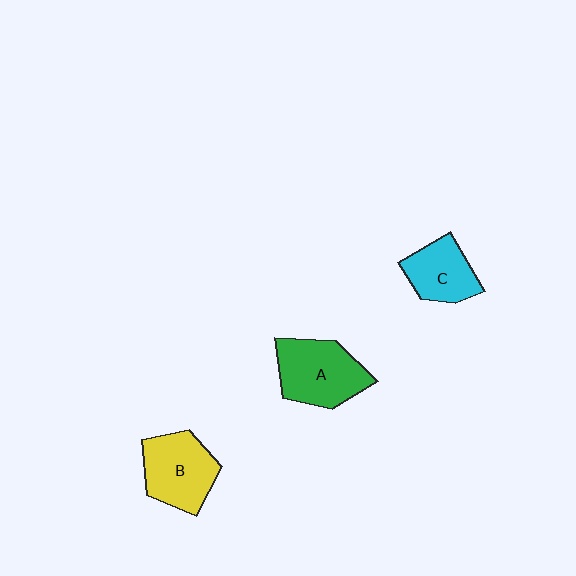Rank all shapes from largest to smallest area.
From largest to smallest: A (green), B (yellow), C (cyan).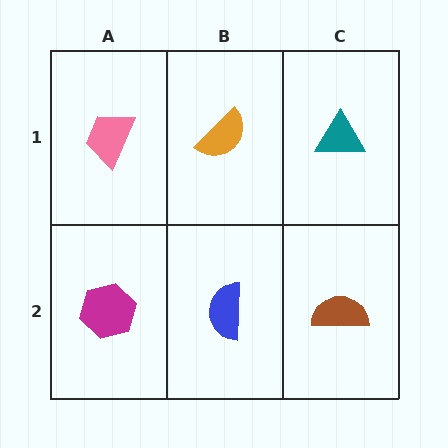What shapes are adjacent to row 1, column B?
A blue semicircle (row 2, column B), a pink trapezoid (row 1, column A), a teal triangle (row 1, column C).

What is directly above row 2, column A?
A pink trapezoid.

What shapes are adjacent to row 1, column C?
A brown semicircle (row 2, column C), an orange semicircle (row 1, column B).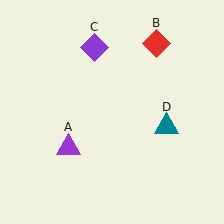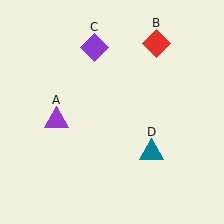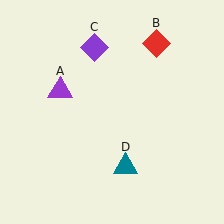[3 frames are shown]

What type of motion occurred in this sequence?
The purple triangle (object A), teal triangle (object D) rotated clockwise around the center of the scene.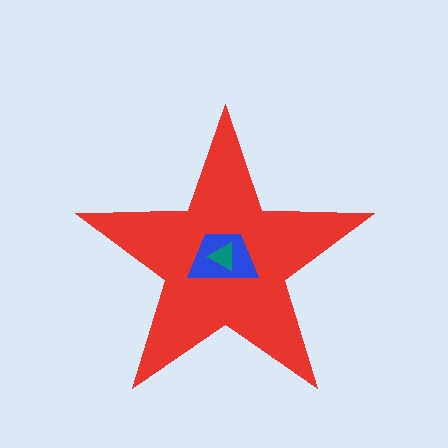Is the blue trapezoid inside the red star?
Yes.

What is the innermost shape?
The teal triangle.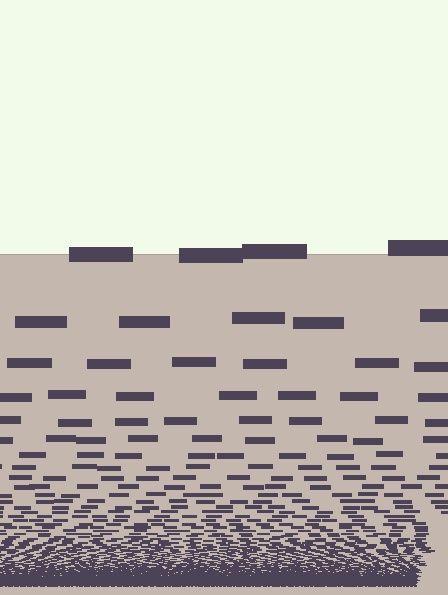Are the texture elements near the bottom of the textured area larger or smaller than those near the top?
Smaller. The gradient is inverted — elements near the bottom are smaller and denser.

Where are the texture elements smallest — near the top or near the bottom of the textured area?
Near the bottom.